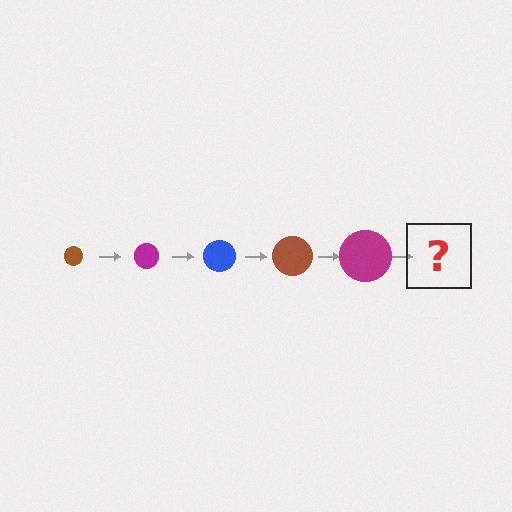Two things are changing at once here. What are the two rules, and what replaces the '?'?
The two rules are that the circle grows larger each step and the color cycles through brown, magenta, and blue. The '?' should be a blue circle, larger than the previous one.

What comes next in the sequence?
The next element should be a blue circle, larger than the previous one.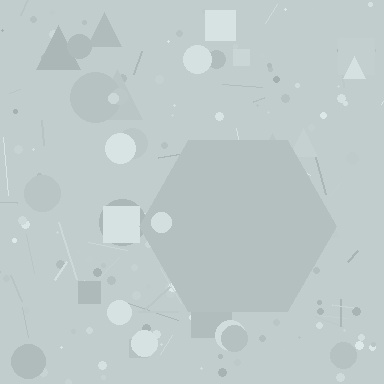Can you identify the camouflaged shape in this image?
The camouflaged shape is a hexagon.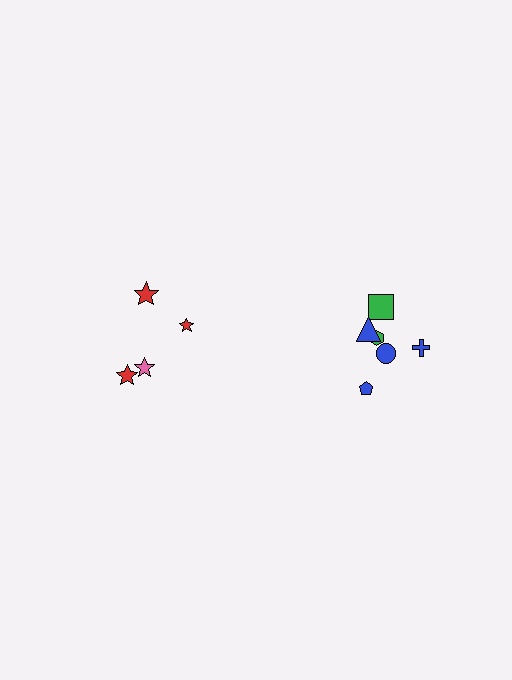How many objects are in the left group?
There are 4 objects.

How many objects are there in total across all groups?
There are 10 objects.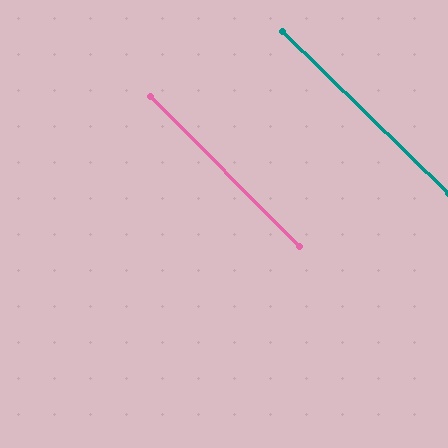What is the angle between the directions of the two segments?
Approximately 1 degree.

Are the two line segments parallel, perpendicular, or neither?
Parallel — their directions differ by only 0.9°.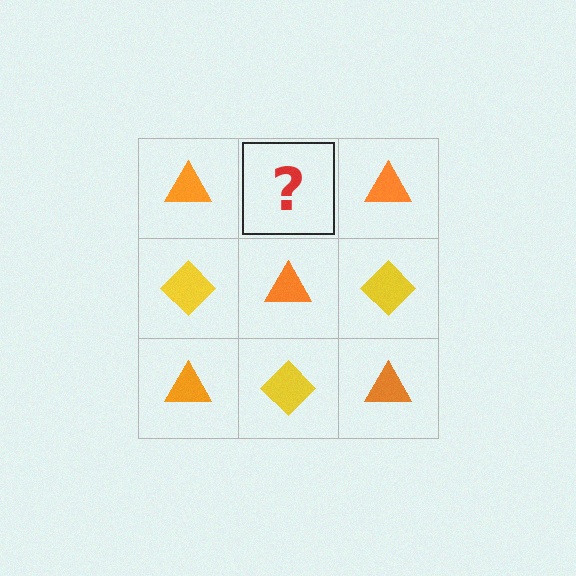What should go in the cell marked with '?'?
The missing cell should contain a yellow diamond.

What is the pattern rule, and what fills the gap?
The rule is that it alternates orange triangle and yellow diamond in a checkerboard pattern. The gap should be filled with a yellow diamond.